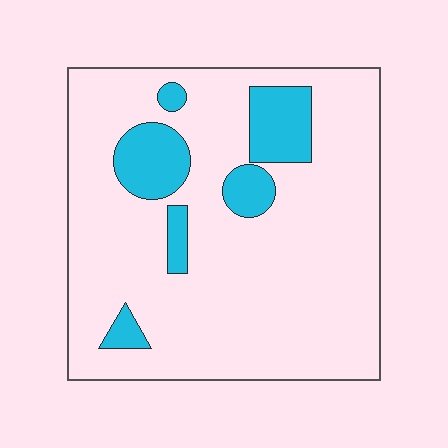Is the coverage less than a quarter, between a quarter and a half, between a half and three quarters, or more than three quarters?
Less than a quarter.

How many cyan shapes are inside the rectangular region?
6.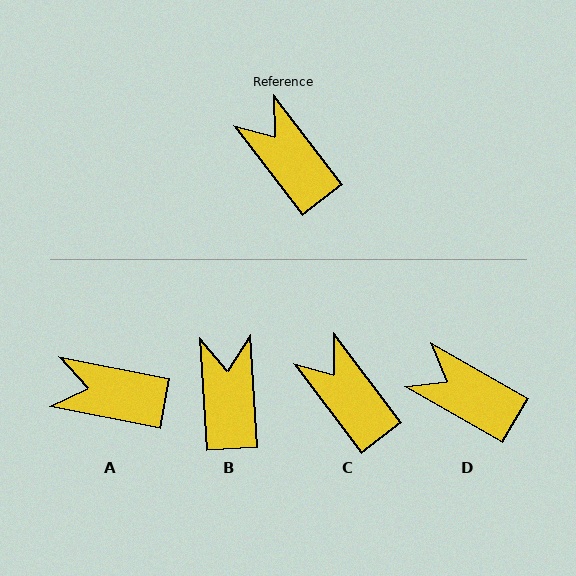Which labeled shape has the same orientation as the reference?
C.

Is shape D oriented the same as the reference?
No, it is off by about 23 degrees.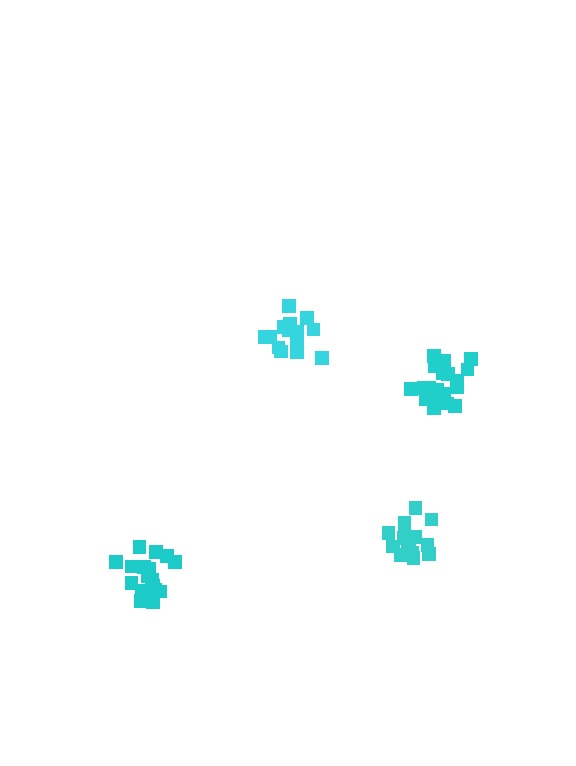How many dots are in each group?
Group 1: 19 dots, Group 2: 19 dots, Group 3: 14 dots, Group 4: 15 dots (67 total).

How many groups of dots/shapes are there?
There are 4 groups.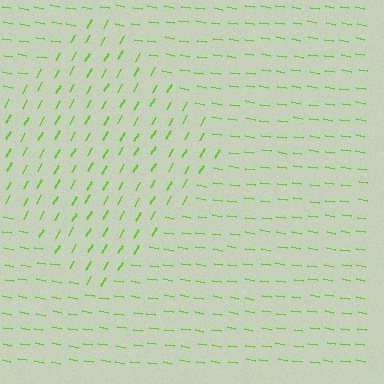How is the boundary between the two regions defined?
The boundary is defined purely by a change in line orientation (approximately 68 degrees difference). All lines are the same color and thickness.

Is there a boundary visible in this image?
Yes, there is a texture boundary formed by a change in line orientation.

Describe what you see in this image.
The image is filled with small lime line segments. A diamond region in the image has lines oriented differently from the surrounding lines, creating a visible texture boundary.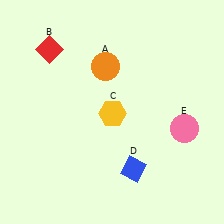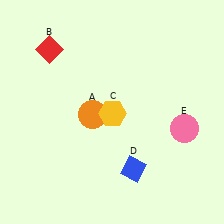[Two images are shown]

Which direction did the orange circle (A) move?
The orange circle (A) moved down.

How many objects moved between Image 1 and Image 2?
1 object moved between the two images.